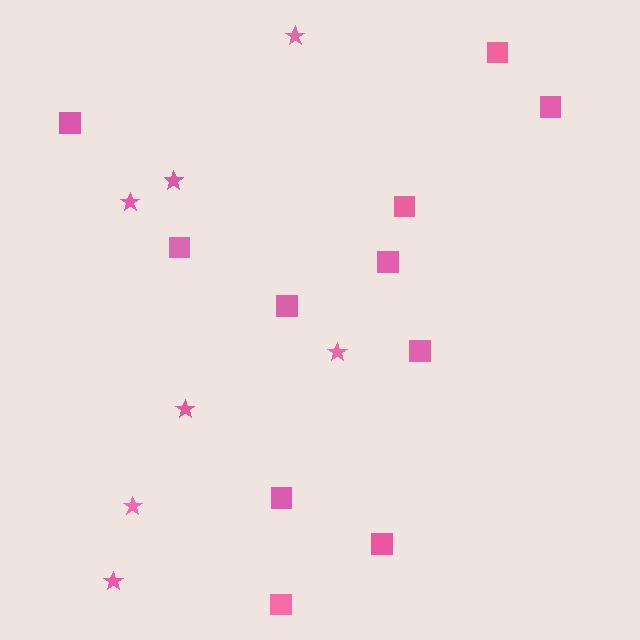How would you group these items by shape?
There are 2 groups: one group of squares (11) and one group of stars (7).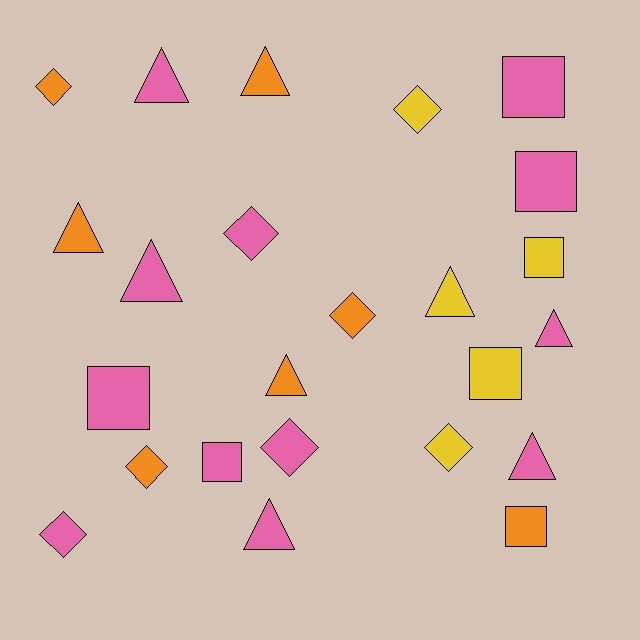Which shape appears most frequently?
Triangle, with 9 objects.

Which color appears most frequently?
Pink, with 12 objects.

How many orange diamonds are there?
There are 3 orange diamonds.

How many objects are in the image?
There are 24 objects.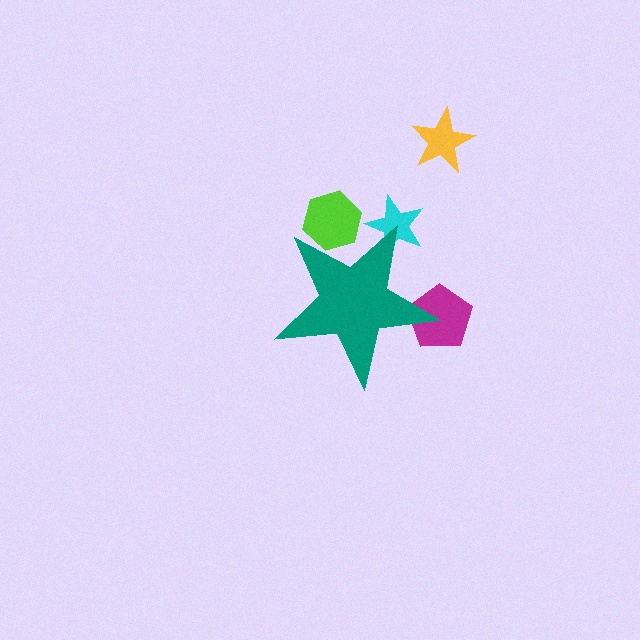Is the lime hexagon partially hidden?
Yes, the lime hexagon is partially hidden behind the teal star.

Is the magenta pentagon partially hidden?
Yes, the magenta pentagon is partially hidden behind the teal star.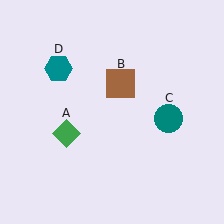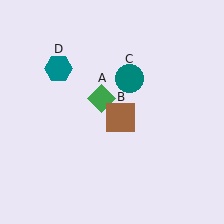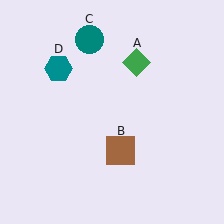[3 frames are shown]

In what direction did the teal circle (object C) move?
The teal circle (object C) moved up and to the left.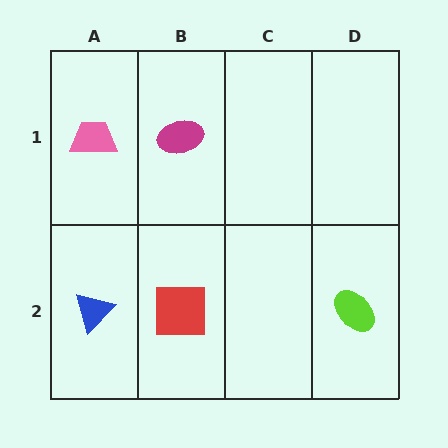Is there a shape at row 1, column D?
No, that cell is empty.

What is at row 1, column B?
A magenta ellipse.